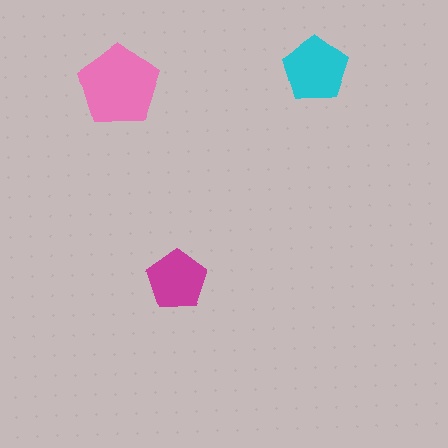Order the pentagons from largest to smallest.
the pink one, the cyan one, the magenta one.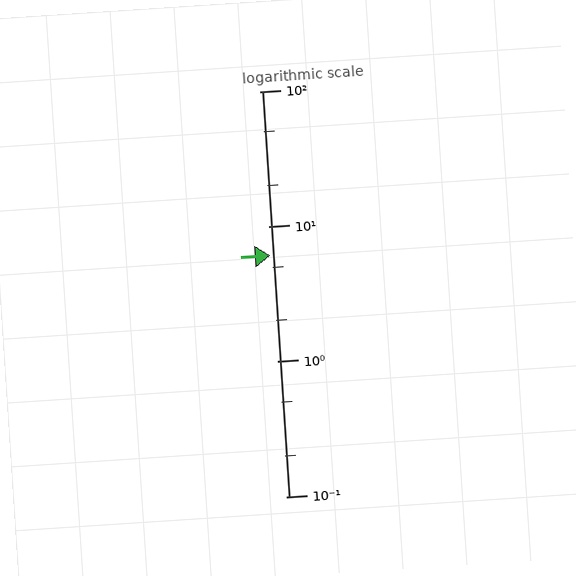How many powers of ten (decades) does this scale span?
The scale spans 3 decades, from 0.1 to 100.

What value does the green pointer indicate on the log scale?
The pointer indicates approximately 6.1.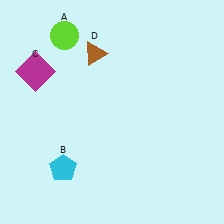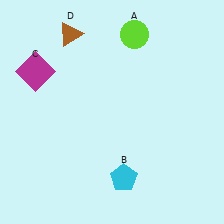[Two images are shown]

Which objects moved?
The objects that moved are: the lime circle (A), the cyan pentagon (B), the brown triangle (D).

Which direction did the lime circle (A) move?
The lime circle (A) moved right.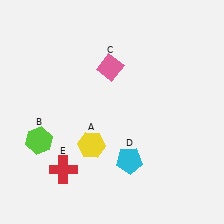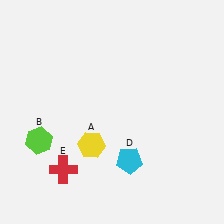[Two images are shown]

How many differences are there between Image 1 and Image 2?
There is 1 difference between the two images.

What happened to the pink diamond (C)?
The pink diamond (C) was removed in Image 2. It was in the top-left area of Image 1.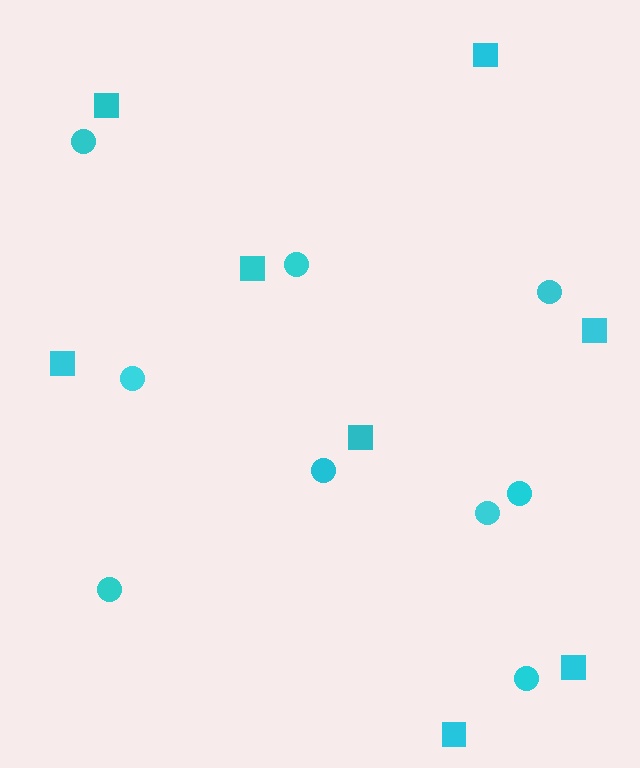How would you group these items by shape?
There are 2 groups: one group of squares (8) and one group of circles (9).